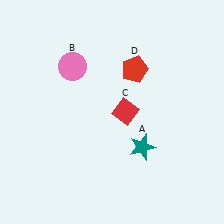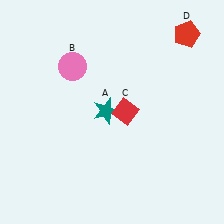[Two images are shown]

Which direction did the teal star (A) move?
The teal star (A) moved left.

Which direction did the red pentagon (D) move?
The red pentagon (D) moved right.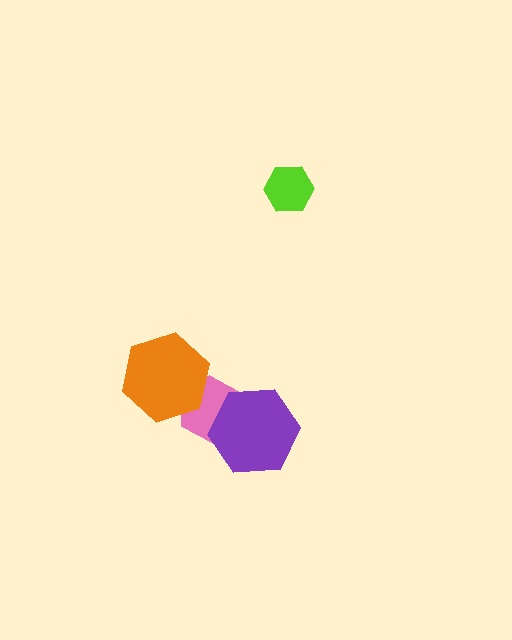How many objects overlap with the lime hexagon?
0 objects overlap with the lime hexagon.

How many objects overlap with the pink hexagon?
2 objects overlap with the pink hexagon.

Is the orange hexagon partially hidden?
No, no other shape covers it.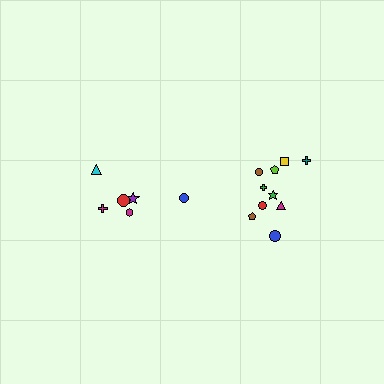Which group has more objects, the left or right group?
The right group.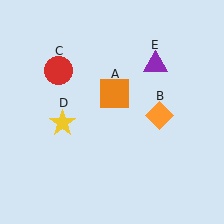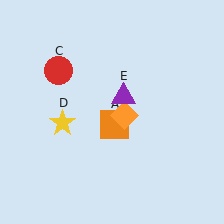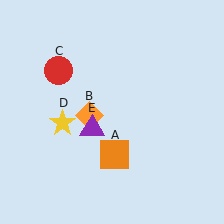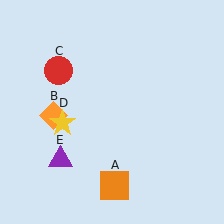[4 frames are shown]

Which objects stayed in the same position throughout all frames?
Red circle (object C) and yellow star (object D) remained stationary.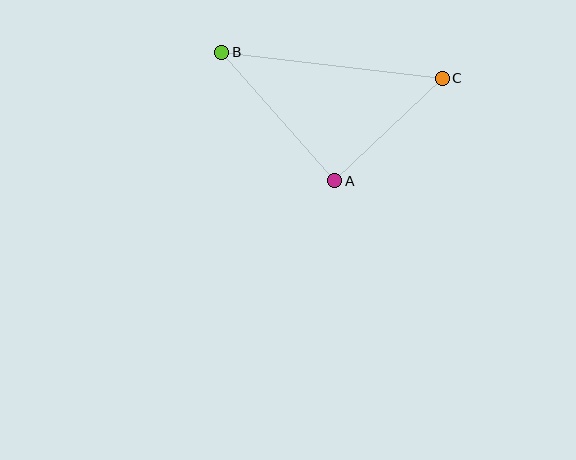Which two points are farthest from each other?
Points B and C are farthest from each other.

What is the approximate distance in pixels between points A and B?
The distance between A and B is approximately 171 pixels.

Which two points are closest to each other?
Points A and C are closest to each other.